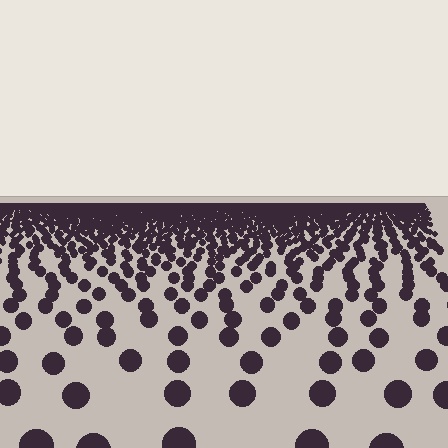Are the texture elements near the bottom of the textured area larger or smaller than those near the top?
Larger. Near the bottom, elements are closer to the viewer and appear at a bigger on-screen size.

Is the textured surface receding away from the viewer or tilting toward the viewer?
The surface is receding away from the viewer. Texture elements get smaller and denser toward the top.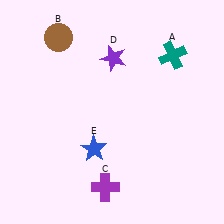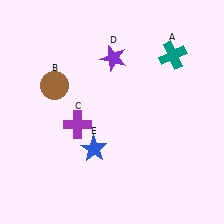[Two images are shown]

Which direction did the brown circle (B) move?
The brown circle (B) moved down.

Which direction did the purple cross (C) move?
The purple cross (C) moved up.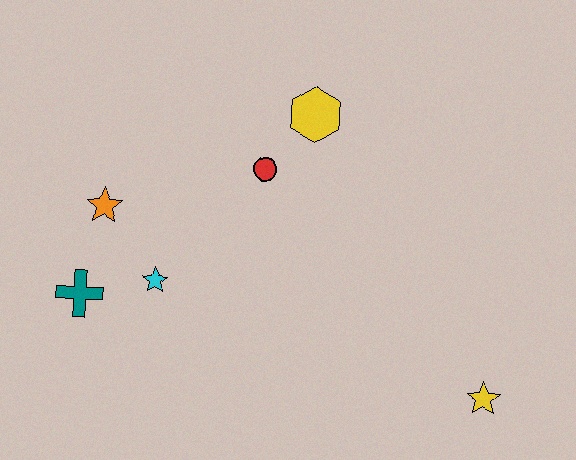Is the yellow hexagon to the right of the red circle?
Yes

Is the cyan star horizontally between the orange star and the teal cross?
No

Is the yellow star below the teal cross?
Yes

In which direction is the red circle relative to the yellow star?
The red circle is to the left of the yellow star.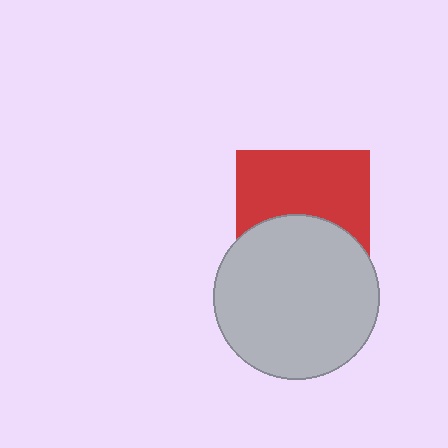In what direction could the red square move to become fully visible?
The red square could move up. That would shift it out from behind the light gray circle entirely.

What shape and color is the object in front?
The object in front is a light gray circle.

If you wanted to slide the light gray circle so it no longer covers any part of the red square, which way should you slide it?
Slide it down — that is the most direct way to separate the two shapes.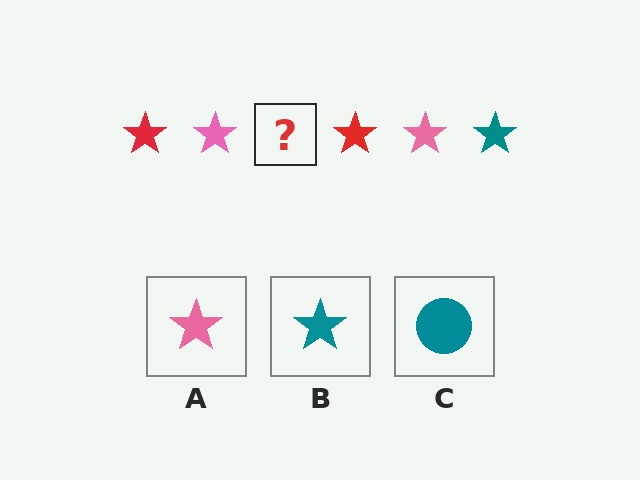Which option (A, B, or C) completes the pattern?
B.